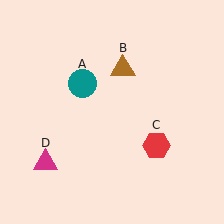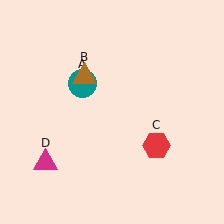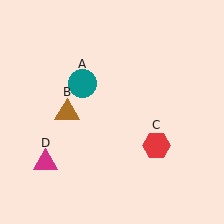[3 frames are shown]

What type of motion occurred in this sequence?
The brown triangle (object B) rotated counterclockwise around the center of the scene.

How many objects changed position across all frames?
1 object changed position: brown triangle (object B).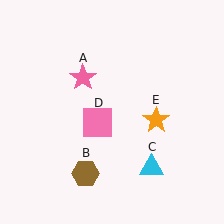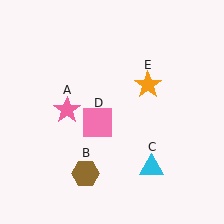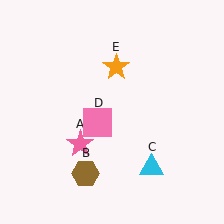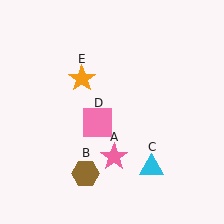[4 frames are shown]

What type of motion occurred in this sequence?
The pink star (object A), orange star (object E) rotated counterclockwise around the center of the scene.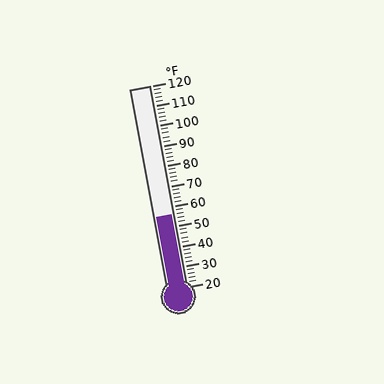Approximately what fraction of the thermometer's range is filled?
The thermometer is filled to approximately 35% of its range.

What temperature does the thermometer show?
The thermometer shows approximately 56°F.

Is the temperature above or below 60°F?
The temperature is below 60°F.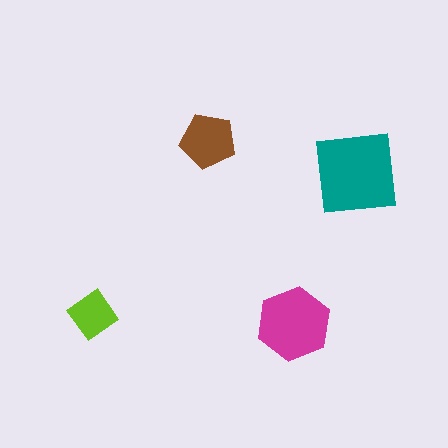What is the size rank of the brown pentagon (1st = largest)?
3rd.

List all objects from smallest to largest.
The lime diamond, the brown pentagon, the magenta hexagon, the teal square.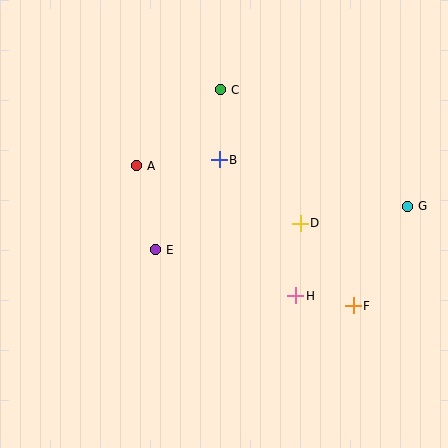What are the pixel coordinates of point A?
Point A is at (137, 166).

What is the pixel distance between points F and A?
The distance between F and A is 257 pixels.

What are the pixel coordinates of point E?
Point E is at (156, 250).